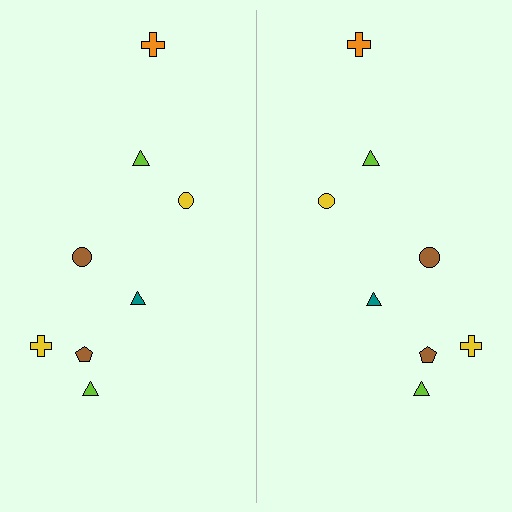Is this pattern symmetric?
Yes, this pattern has bilateral (reflection) symmetry.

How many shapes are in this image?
There are 16 shapes in this image.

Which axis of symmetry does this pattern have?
The pattern has a vertical axis of symmetry running through the center of the image.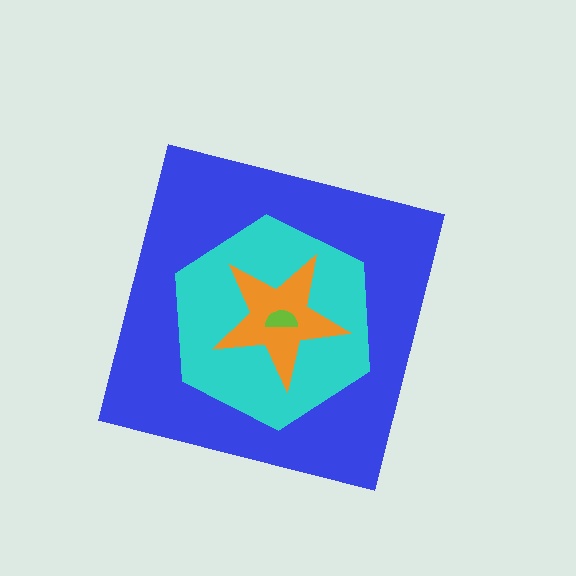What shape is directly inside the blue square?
The cyan hexagon.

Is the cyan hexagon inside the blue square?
Yes.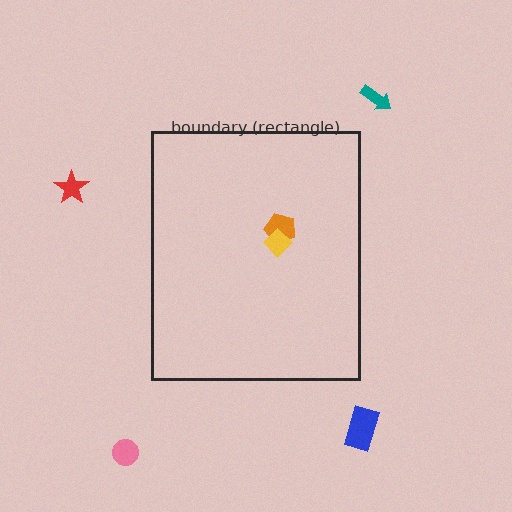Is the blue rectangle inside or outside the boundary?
Outside.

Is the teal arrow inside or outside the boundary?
Outside.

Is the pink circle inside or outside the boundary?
Outside.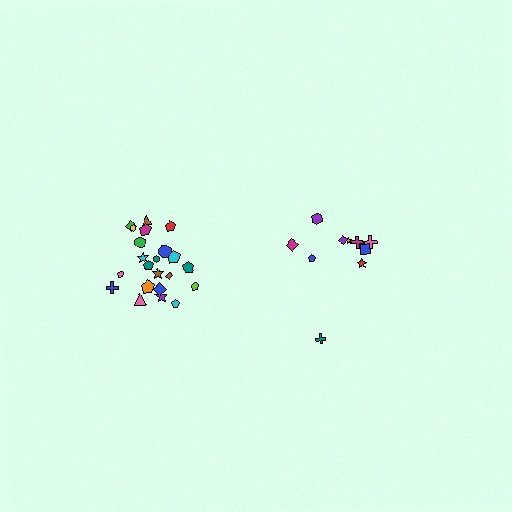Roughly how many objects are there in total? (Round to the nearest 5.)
Roughly 30 objects in total.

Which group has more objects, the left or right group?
The left group.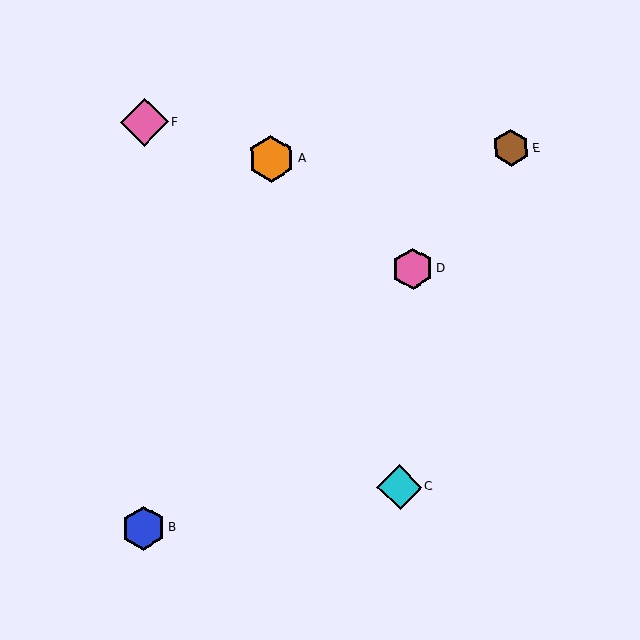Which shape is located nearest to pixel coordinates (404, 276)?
The pink hexagon (labeled D) at (413, 268) is nearest to that location.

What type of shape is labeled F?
Shape F is a pink diamond.